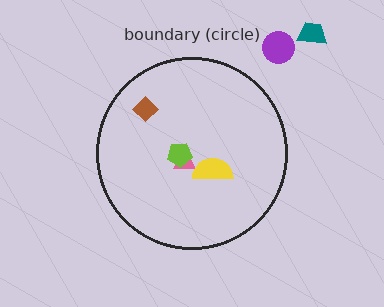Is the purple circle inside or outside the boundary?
Outside.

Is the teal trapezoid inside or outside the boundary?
Outside.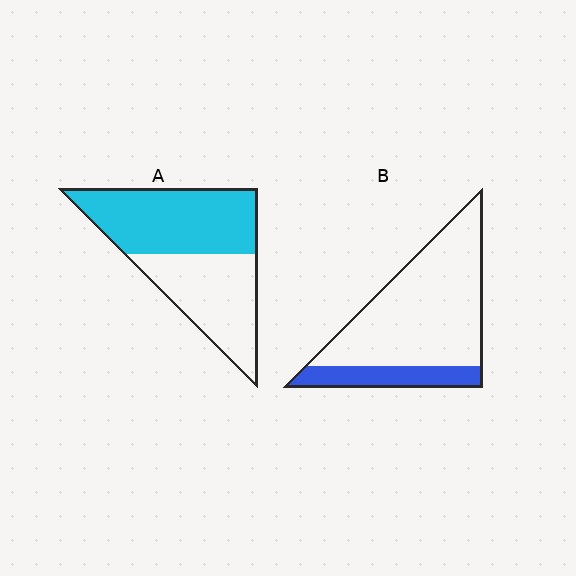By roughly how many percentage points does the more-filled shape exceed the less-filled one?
By roughly 35 percentage points (A over B).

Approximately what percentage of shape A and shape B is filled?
A is approximately 55% and B is approximately 20%.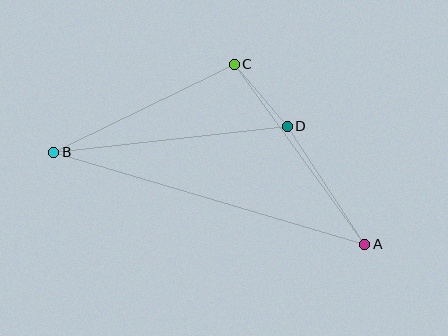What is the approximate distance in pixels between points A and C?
The distance between A and C is approximately 223 pixels.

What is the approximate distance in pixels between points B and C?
The distance between B and C is approximately 201 pixels.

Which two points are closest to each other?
Points C and D are closest to each other.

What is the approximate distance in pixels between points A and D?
The distance between A and D is approximately 141 pixels.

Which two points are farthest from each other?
Points A and B are farthest from each other.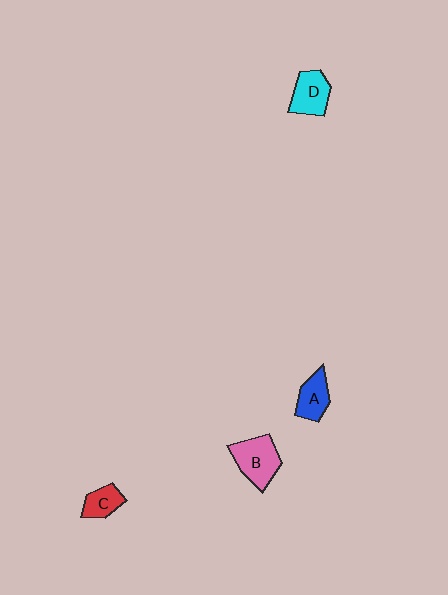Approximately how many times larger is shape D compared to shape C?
Approximately 1.4 times.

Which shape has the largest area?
Shape B (pink).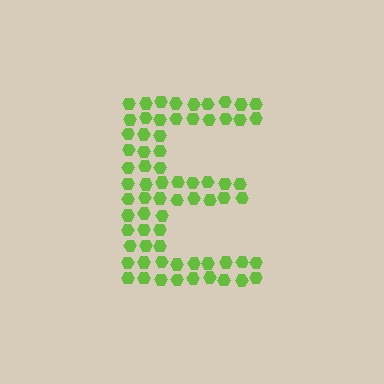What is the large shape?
The large shape is the letter E.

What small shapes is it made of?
It is made of small hexagons.